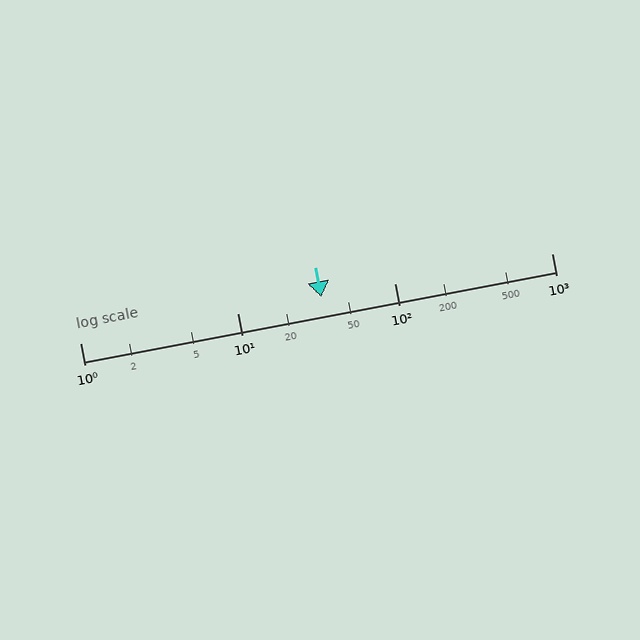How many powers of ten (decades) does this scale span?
The scale spans 3 decades, from 1 to 1000.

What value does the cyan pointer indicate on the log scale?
The pointer indicates approximately 34.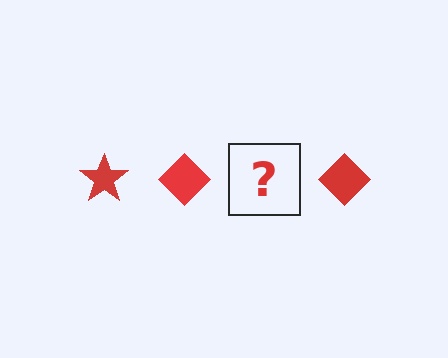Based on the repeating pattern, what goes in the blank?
The blank should be a red star.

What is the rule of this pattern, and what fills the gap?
The rule is that the pattern cycles through star, diamond shapes in red. The gap should be filled with a red star.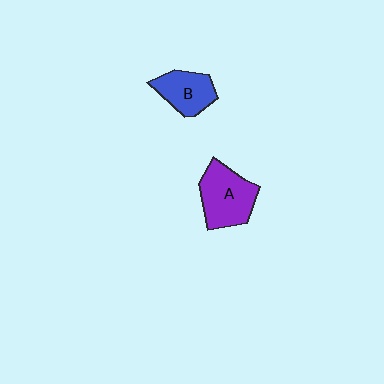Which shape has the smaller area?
Shape B (blue).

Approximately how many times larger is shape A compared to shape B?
Approximately 1.4 times.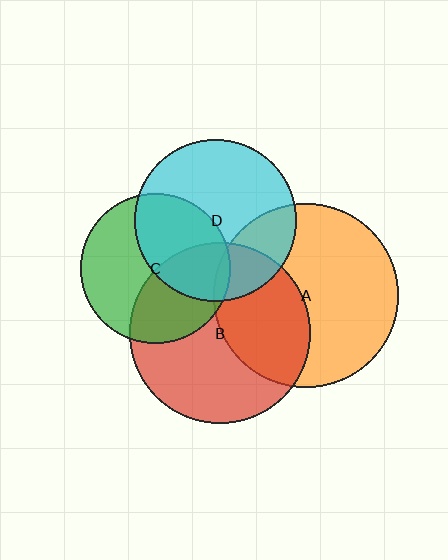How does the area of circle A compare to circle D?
Approximately 1.3 times.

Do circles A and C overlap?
Yes.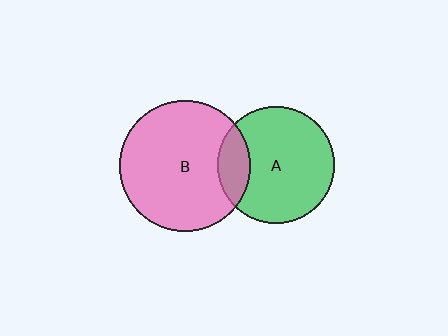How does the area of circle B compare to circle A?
Approximately 1.3 times.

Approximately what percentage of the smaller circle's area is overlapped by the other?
Approximately 20%.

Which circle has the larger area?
Circle B (pink).